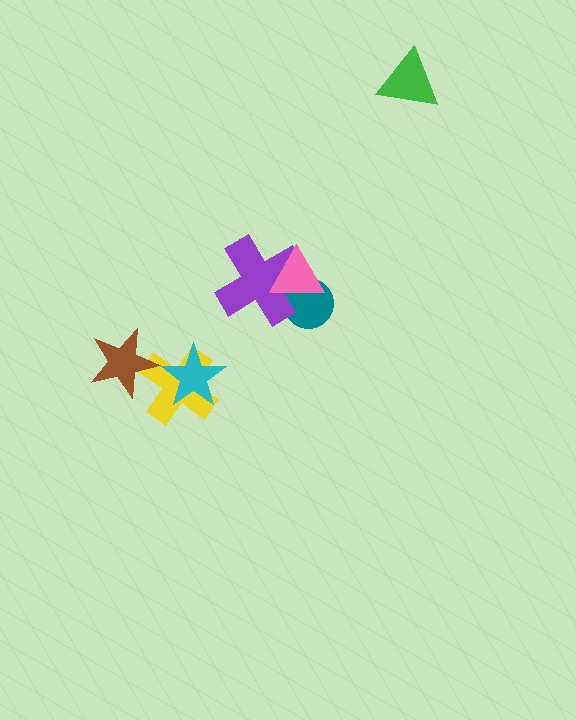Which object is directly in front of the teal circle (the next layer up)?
The purple cross is directly in front of the teal circle.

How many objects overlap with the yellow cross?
2 objects overlap with the yellow cross.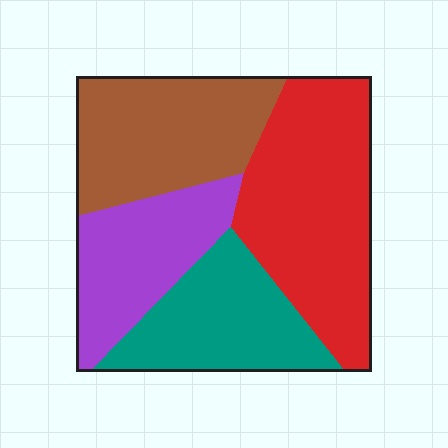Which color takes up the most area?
Red, at roughly 35%.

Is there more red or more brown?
Red.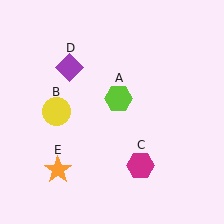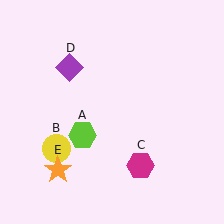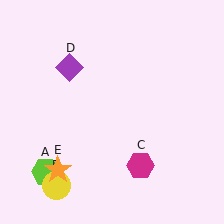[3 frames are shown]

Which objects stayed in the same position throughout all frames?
Magenta hexagon (object C) and purple diamond (object D) and orange star (object E) remained stationary.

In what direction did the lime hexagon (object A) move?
The lime hexagon (object A) moved down and to the left.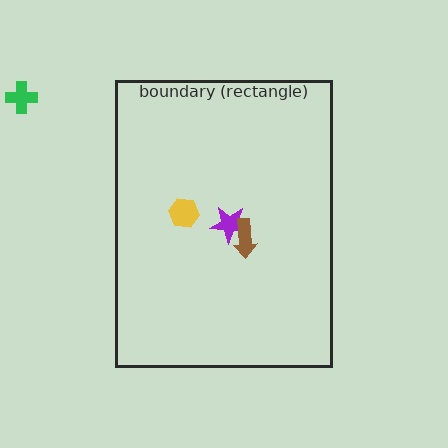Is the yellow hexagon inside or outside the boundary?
Inside.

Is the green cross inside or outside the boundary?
Outside.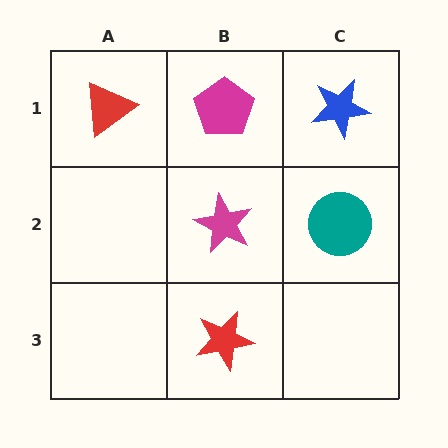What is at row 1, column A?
A red triangle.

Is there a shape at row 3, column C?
No, that cell is empty.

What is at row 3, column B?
A red star.